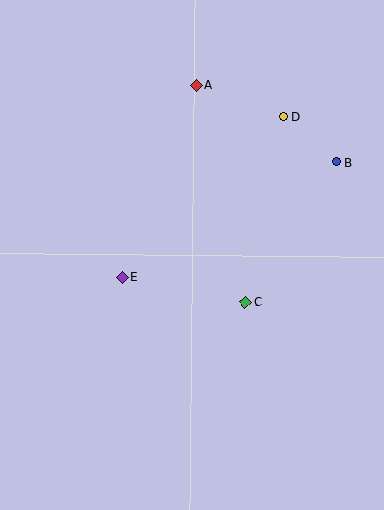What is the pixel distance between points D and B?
The distance between D and B is 69 pixels.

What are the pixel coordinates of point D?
Point D is at (284, 117).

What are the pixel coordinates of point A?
Point A is at (196, 85).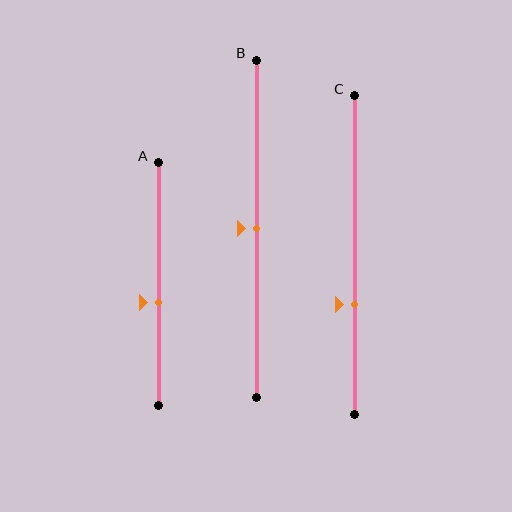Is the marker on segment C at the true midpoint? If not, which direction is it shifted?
No, the marker on segment C is shifted downward by about 16% of the segment length.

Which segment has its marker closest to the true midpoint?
Segment B has its marker closest to the true midpoint.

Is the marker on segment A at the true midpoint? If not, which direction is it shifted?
No, the marker on segment A is shifted downward by about 8% of the segment length.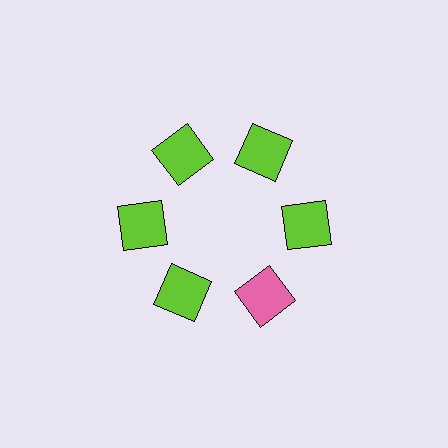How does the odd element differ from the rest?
It has a different color: pink instead of lime.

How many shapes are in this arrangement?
There are 6 shapes arranged in a ring pattern.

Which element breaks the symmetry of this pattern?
The pink square at roughly the 5 o'clock position breaks the symmetry. All other shapes are lime squares.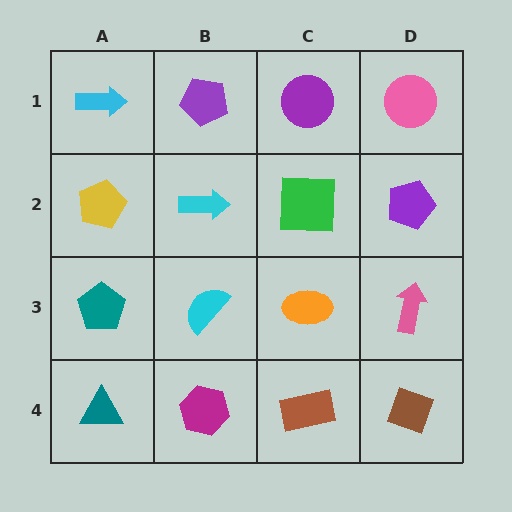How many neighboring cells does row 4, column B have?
3.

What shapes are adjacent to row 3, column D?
A purple pentagon (row 2, column D), a brown diamond (row 4, column D), an orange ellipse (row 3, column C).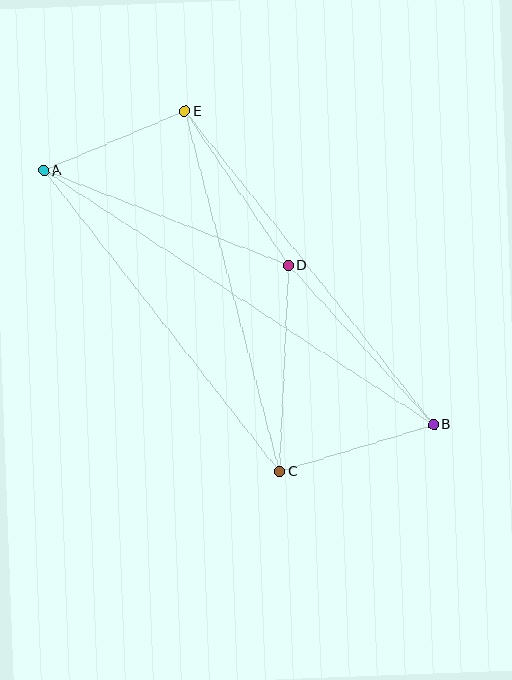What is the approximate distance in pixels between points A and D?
The distance between A and D is approximately 262 pixels.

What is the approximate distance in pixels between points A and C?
The distance between A and C is approximately 382 pixels.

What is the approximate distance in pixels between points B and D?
The distance between B and D is approximately 216 pixels.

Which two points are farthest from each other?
Points A and B are farthest from each other.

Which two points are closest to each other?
Points A and E are closest to each other.